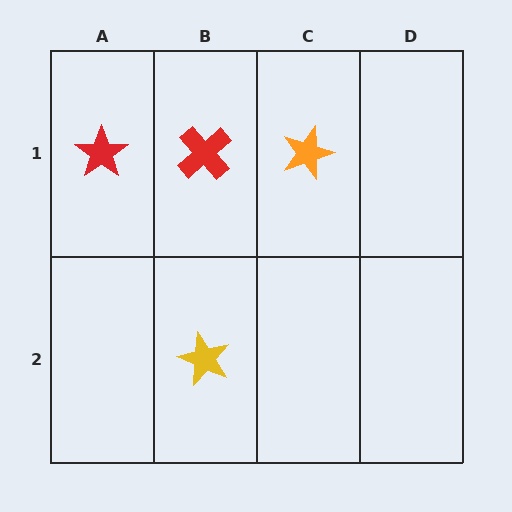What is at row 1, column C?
An orange star.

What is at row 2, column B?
A yellow star.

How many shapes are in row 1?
3 shapes.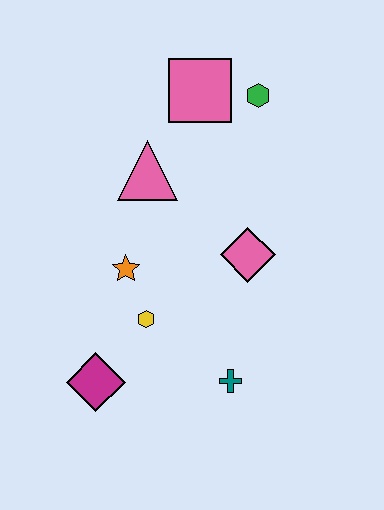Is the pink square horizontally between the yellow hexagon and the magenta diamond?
No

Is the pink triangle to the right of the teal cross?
No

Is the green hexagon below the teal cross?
No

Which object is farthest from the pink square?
The magenta diamond is farthest from the pink square.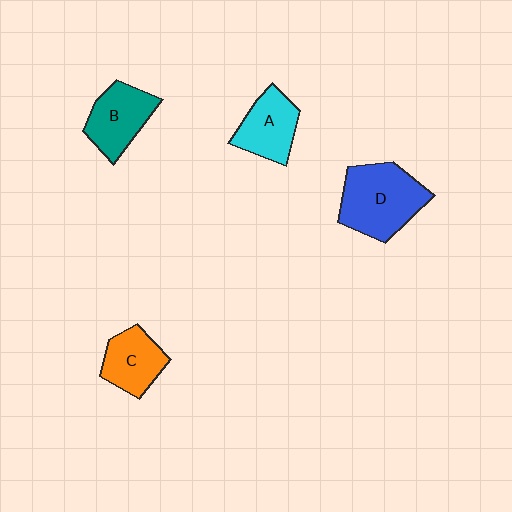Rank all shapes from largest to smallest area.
From largest to smallest: D (blue), B (teal), A (cyan), C (orange).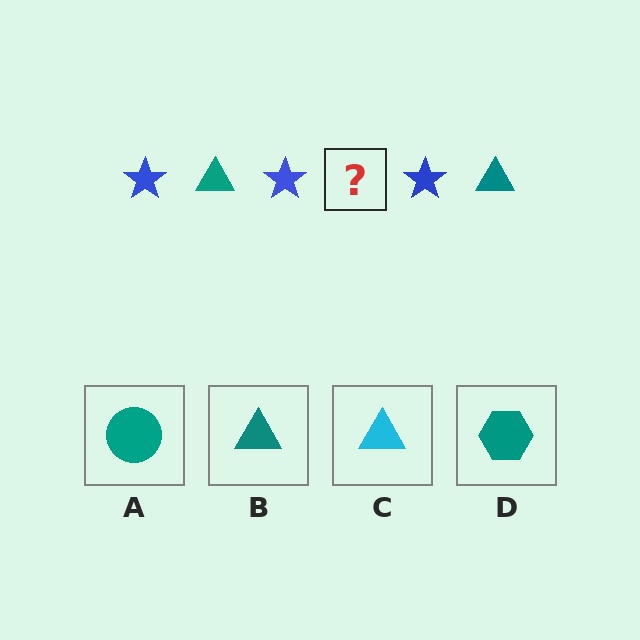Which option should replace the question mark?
Option B.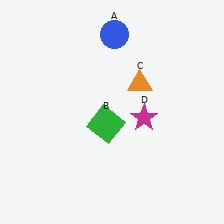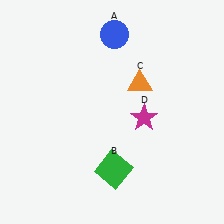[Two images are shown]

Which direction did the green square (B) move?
The green square (B) moved down.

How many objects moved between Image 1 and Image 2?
1 object moved between the two images.